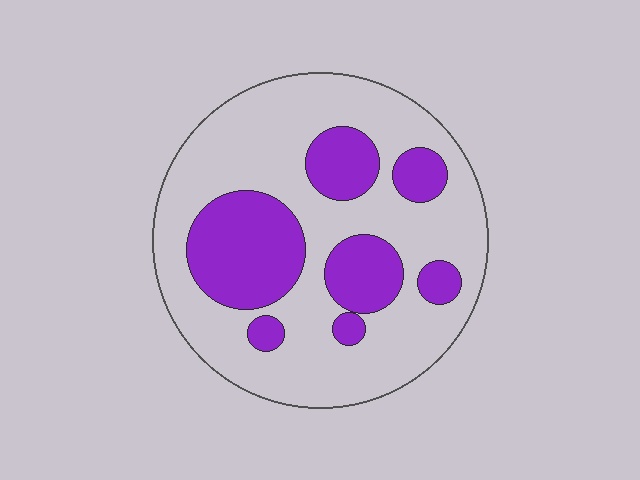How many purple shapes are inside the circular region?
7.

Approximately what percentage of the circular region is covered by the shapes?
Approximately 30%.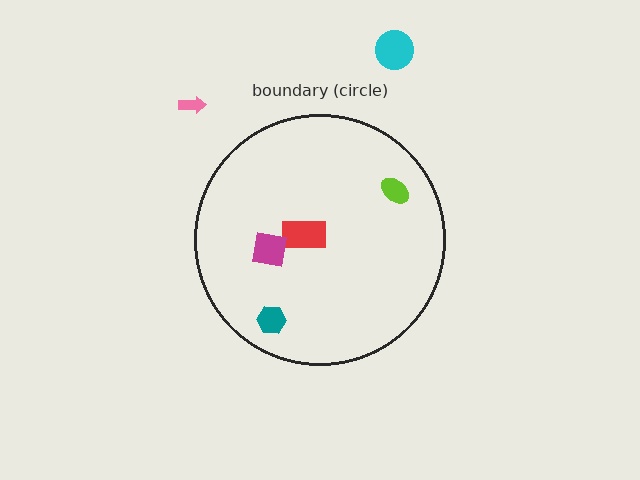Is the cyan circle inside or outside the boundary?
Outside.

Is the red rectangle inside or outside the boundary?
Inside.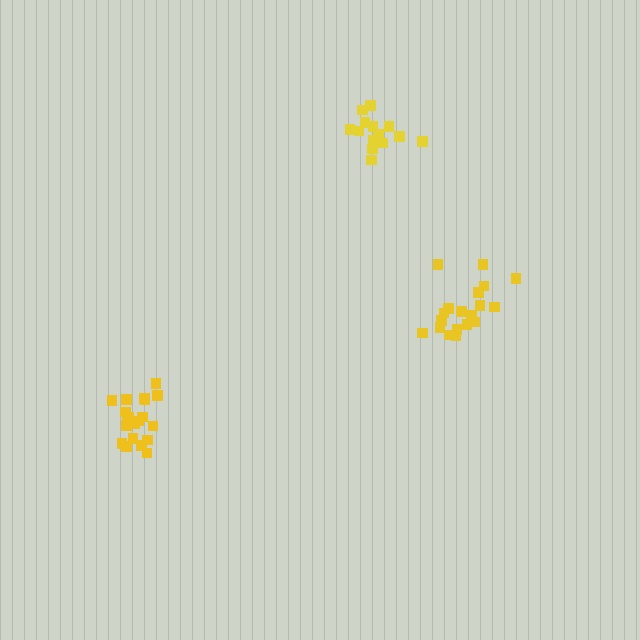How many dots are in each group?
Group 1: 20 dots, Group 2: 14 dots, Group 3: 19 dots (53 total).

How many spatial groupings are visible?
There are 3 spatial groupings.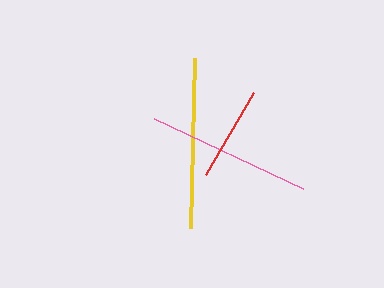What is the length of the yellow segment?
The yellow segment is approximately 170 pixels long.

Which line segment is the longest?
The yellow line is the longest at approximately 170 pixels.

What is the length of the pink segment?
The pink segment is approximately 165 pixels long.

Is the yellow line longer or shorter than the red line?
The yellow line is longer than the red line.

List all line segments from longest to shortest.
From longest to shortest: yellow, pink, red.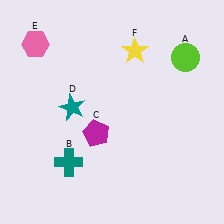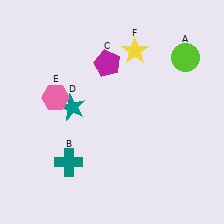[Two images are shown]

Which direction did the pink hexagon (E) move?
The pink hexagon (E) moved down.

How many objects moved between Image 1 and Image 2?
2 objects moved between the two images.